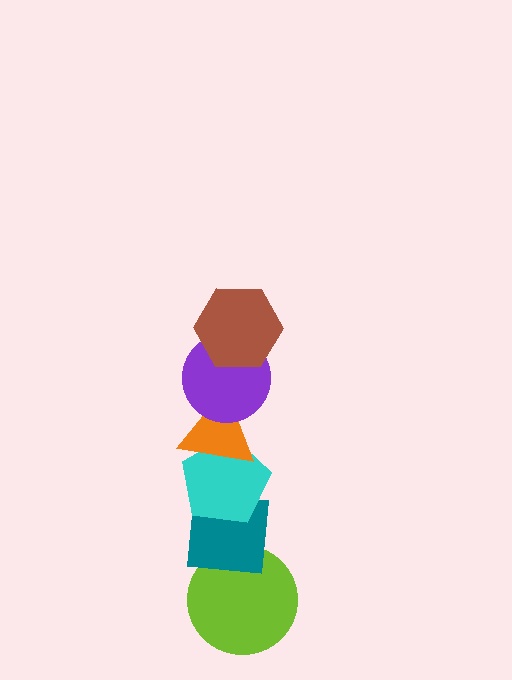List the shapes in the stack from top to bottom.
From top to bottom: the brown hexagon, the purple circle, the orange triangle, the cyan pentagon, the teal square, the lime circle.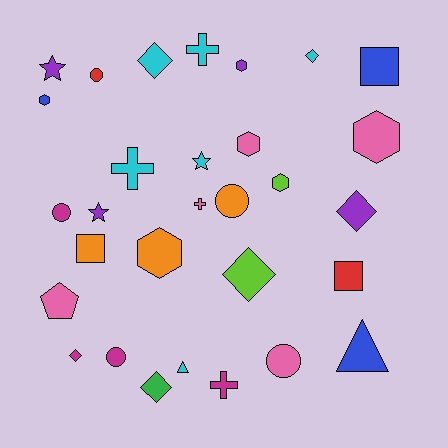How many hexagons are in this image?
There are 6 hexagons.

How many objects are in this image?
There are 30 objects.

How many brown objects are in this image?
There are no brown objects.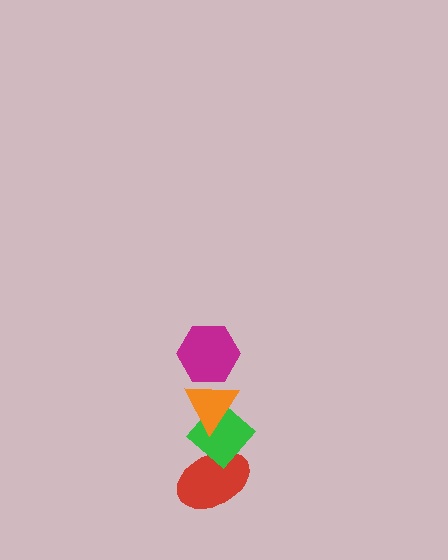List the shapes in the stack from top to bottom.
From top to bottom: the magenta hexagon, the orange triangle, the green diamond, the red ellipse.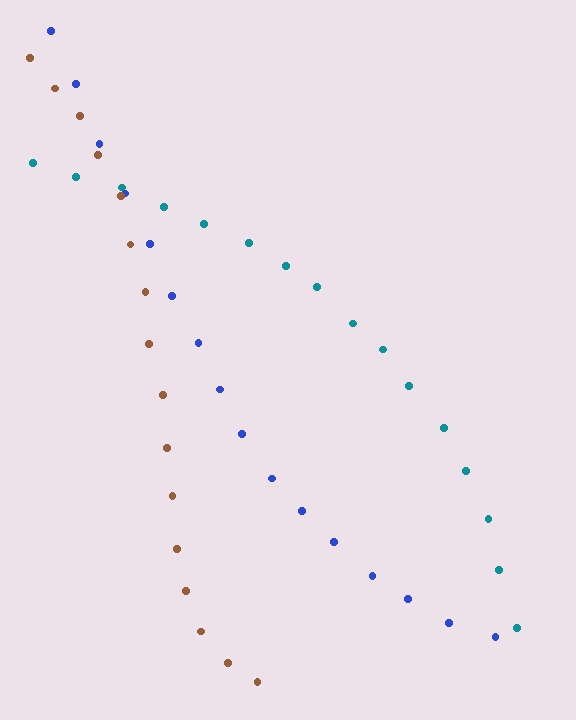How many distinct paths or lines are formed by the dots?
There are 3 distinct paths.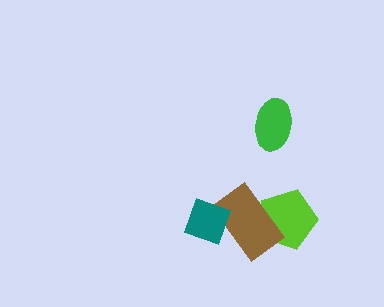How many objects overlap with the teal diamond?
1 object overlaps with the teal diamond.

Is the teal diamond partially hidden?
No, no other shape covers it.